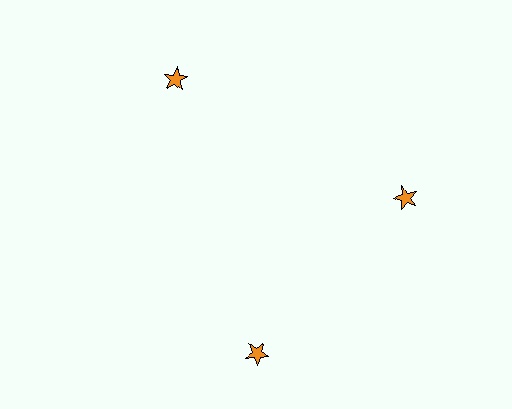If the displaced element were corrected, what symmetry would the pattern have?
It would have 3-fold rotational symmetry — the pattern would map onto itself every 120 degrees.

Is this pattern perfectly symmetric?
No. The 3 orange stars are arranged in a ring, but one element near the 7 o'clock position is rotated out of alignment along the ring, breaking the 3-fold rotational symmetry.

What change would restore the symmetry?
The symmetry would be restored by rotating it back into even spacing with its neighbors so that all 3 stars sit at equal angles and equal distance from the center.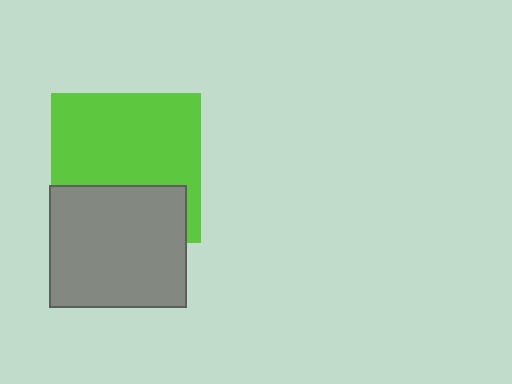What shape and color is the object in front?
The object in front is a gray rectangle.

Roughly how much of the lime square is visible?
About half of it is visible (roughly 65%).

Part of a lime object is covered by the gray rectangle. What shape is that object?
It is a square.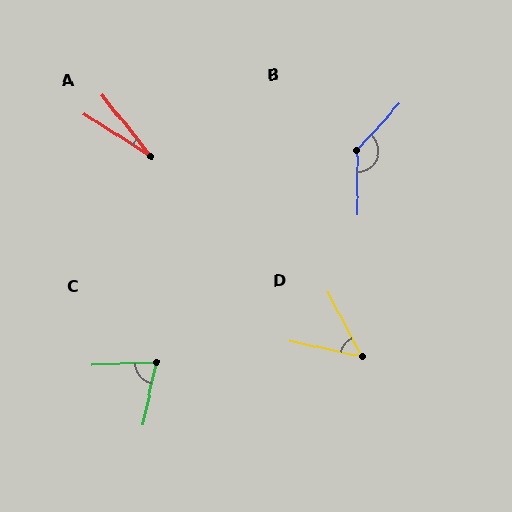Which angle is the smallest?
A, at approximately 20 degrees.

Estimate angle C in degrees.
Approximately 75 degrees.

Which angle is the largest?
B, at approximately 137 degrees.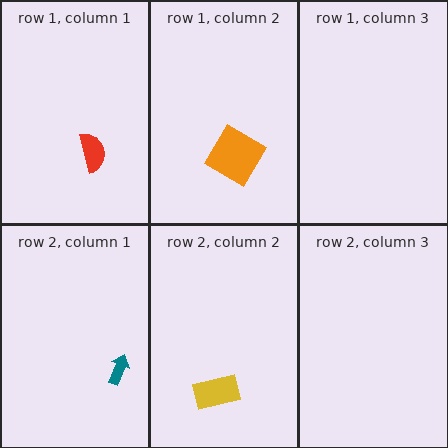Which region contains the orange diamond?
The row 1, column 2 region.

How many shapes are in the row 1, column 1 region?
1.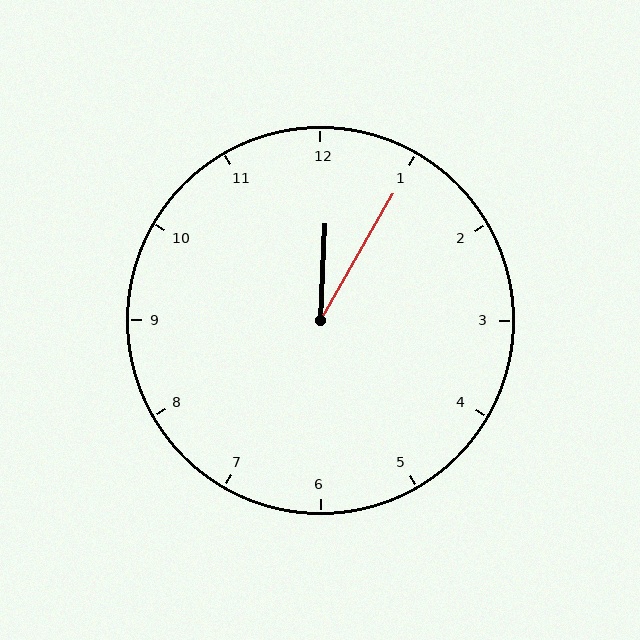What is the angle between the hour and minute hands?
Approximately 28 degrees.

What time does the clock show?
12:05.